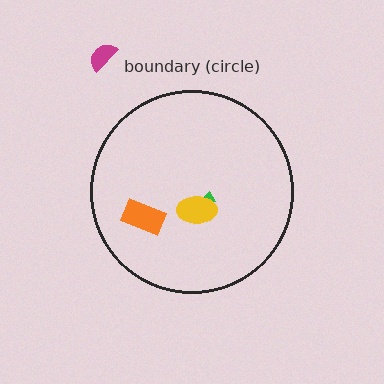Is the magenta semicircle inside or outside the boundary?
Outside.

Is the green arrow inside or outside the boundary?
Inside.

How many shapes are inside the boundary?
3 inside, 1 outside.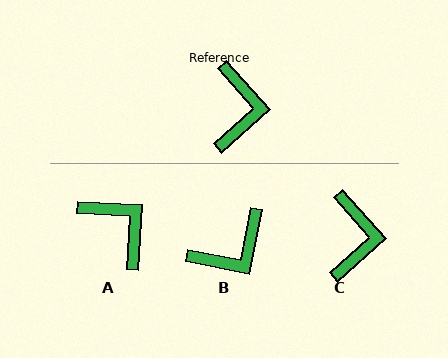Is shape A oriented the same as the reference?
No, it is off by about 45 degrees.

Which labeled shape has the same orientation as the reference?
C.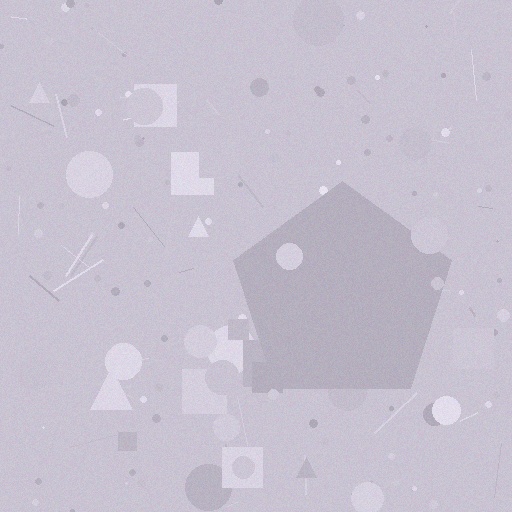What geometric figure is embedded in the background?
A pentagon is embedded in the background.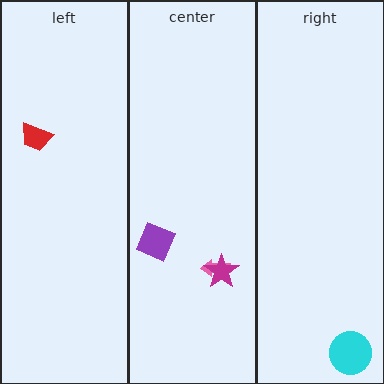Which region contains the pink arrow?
The center region.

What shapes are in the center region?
The pink arrow, the magenta star, the purple square.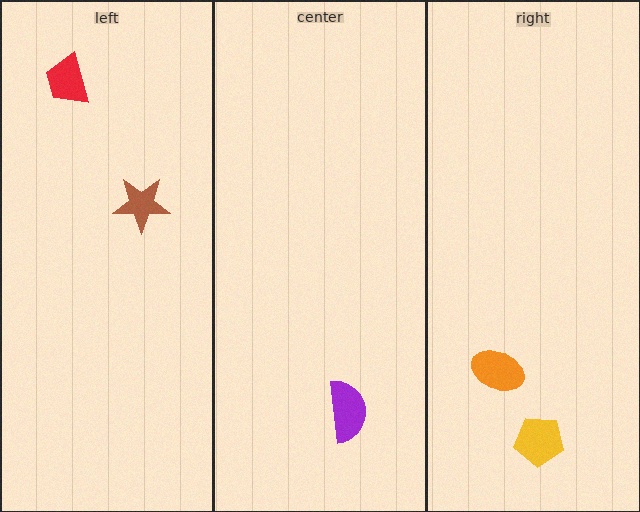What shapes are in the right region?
The yellow pentagon, the orange ellipse.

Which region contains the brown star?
The left region.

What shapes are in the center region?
The purple semicircle.